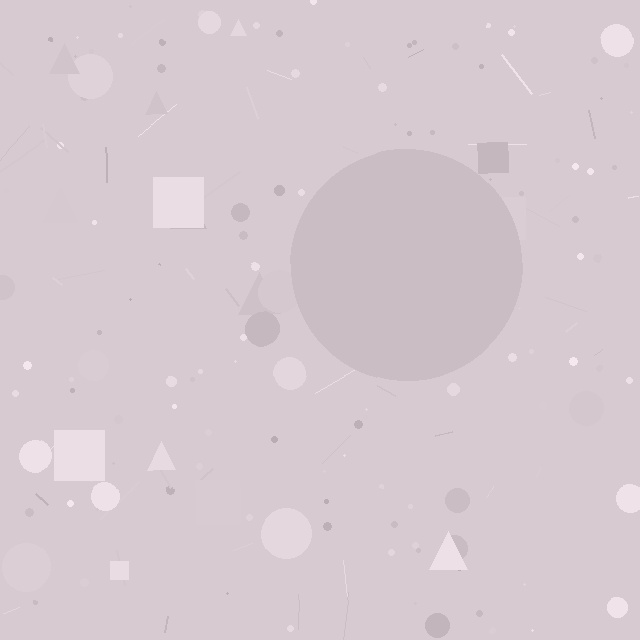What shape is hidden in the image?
A circle is hidden in the image.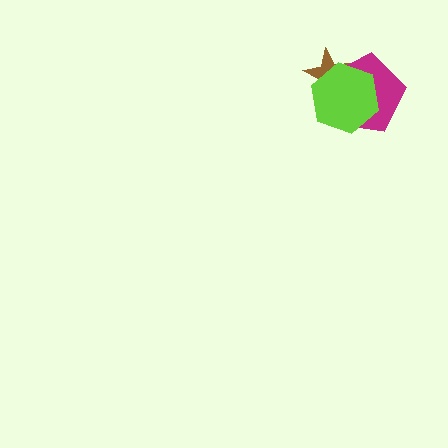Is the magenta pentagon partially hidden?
Yes, it is partially covered by another shape.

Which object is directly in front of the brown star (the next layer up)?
The magenta pentagon is directly in front of the brown star.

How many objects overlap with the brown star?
2 objects overlap with the brown star.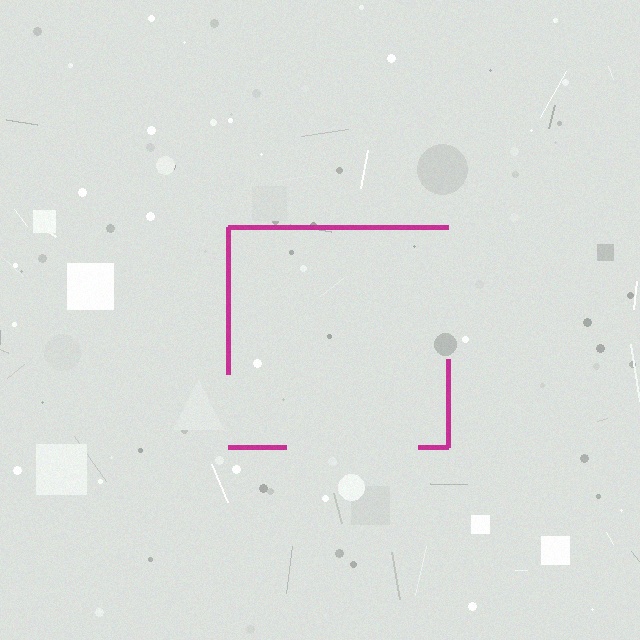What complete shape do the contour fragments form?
The contour fragments form a square.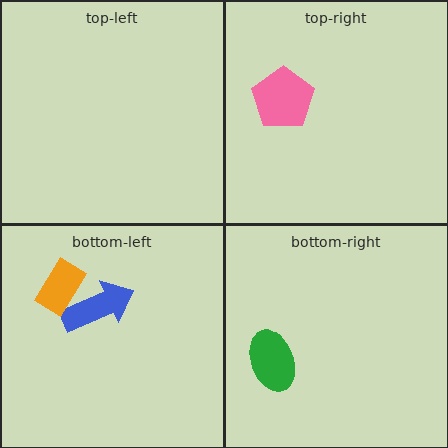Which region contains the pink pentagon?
The top-right region.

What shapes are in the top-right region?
The pink pentagon.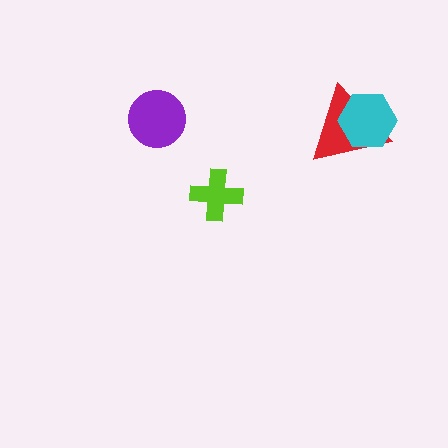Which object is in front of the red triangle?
The cyan hexagon is in front of the red triangle.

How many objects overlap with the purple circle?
0 objects overlap with the purple circle.